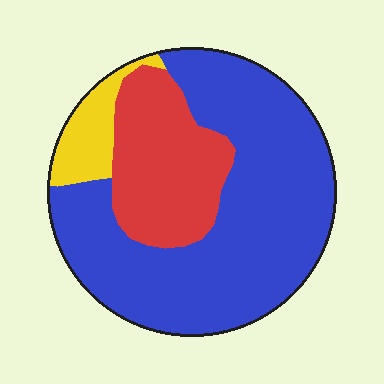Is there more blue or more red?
Blue.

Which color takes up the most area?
Blue, at roughly 65%.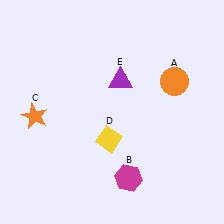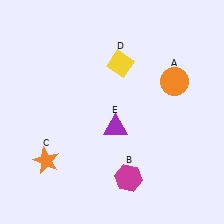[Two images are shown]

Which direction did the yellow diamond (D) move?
The yellow diamond (D) moved up.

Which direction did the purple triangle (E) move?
The purple triangle (E) moved down.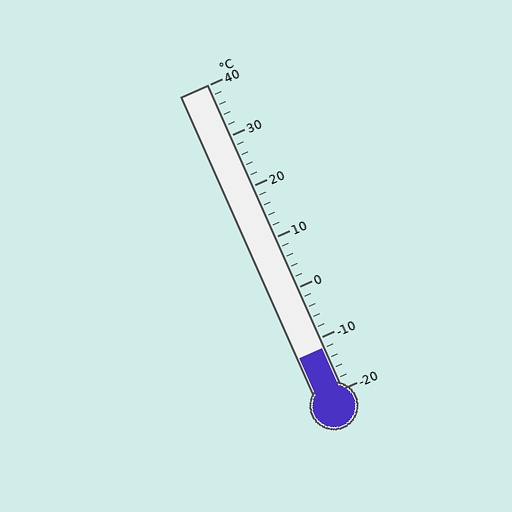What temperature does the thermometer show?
The thermometer shows approximately -12°C.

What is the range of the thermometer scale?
The thermometer scale ranges from -20°C to 40°C.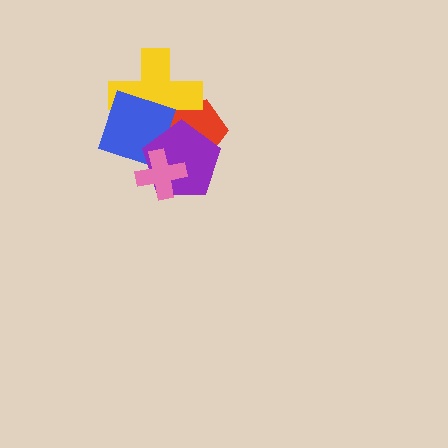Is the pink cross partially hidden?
No, no other shape covers it.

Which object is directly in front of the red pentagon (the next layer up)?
The yellow cross is directly in front of the red pentagon.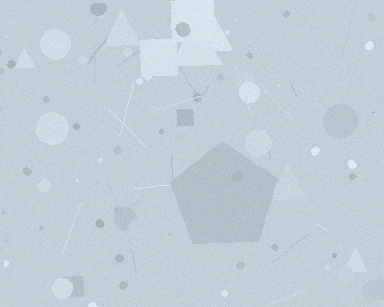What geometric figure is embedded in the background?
A pentagon is embedded in the background.